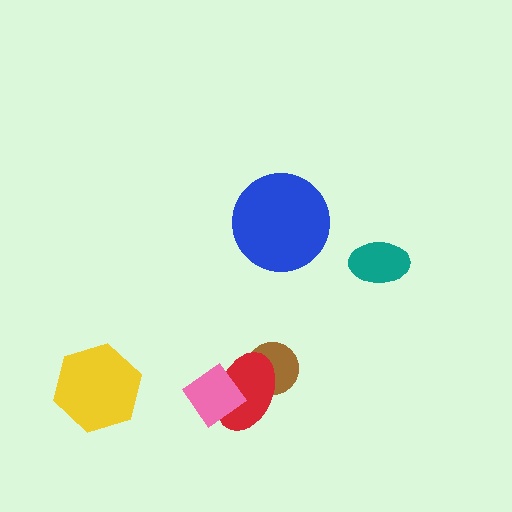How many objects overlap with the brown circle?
1 object overlaps with the brown circle.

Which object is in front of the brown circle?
The red ellipse is in front of the brown circle.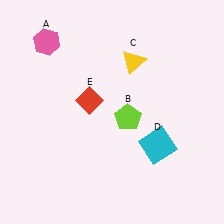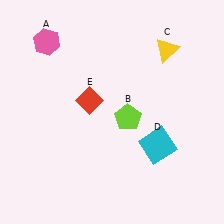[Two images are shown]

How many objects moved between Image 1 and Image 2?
1 object moved between the two images.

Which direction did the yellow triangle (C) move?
The yellow triangle (C) moved right.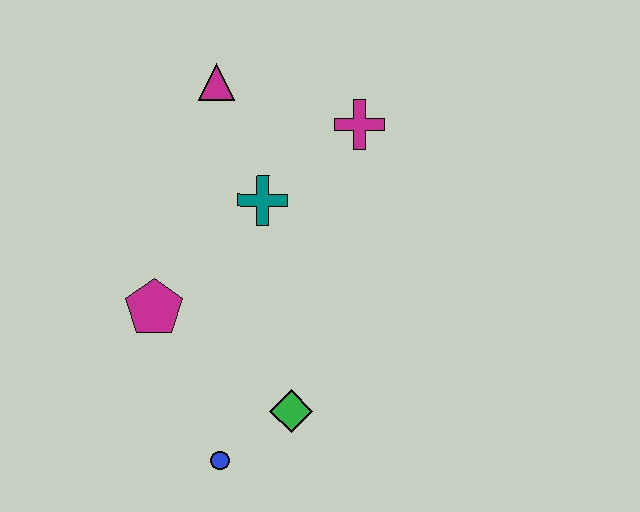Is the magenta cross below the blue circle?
No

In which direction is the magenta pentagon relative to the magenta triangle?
The magenta pentagon is below the magenta triangle.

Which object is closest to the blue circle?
The green diamond is closest to the blue circle.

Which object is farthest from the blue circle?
The magenta triangle is farthest from the blue circle.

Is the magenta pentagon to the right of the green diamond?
No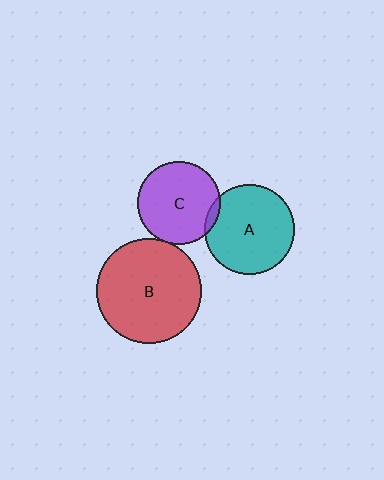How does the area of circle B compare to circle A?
Approximately 1.4 times.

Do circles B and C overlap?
Yes.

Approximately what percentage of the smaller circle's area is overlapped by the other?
Approximately 5%.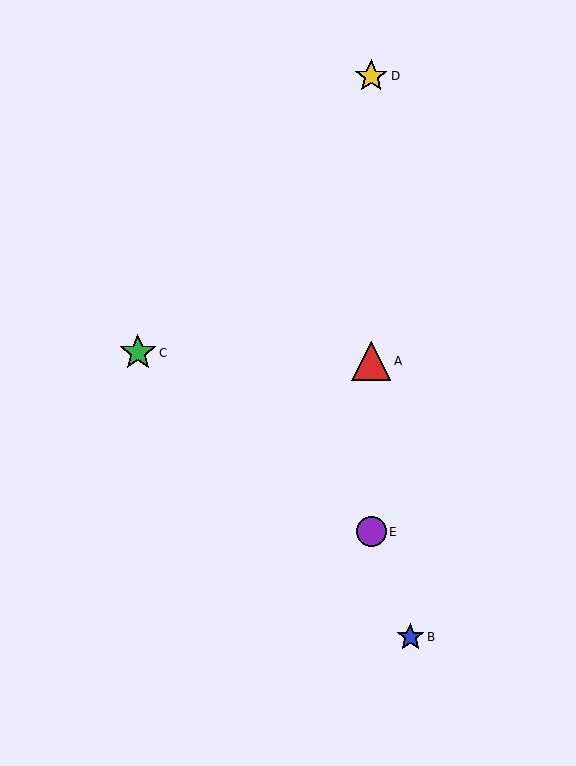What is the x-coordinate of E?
Object E is at x≈371.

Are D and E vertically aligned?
Yes, both are at x≈371.